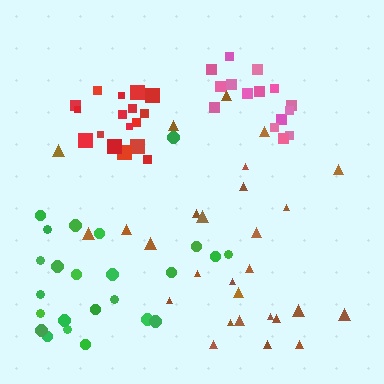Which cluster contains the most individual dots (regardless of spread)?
Brown (28).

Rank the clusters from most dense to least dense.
red, pink, brown, green.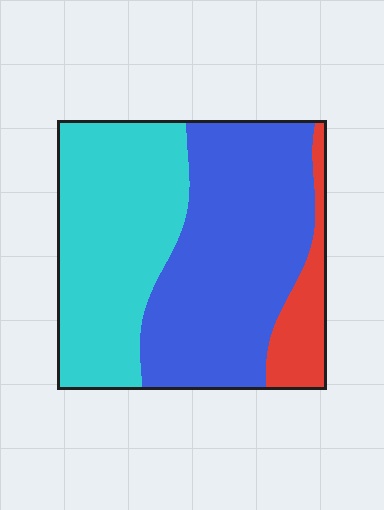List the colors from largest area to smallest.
From largest to smallest: blue, cyan, red.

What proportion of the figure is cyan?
Cyan covers about 40% of the figure.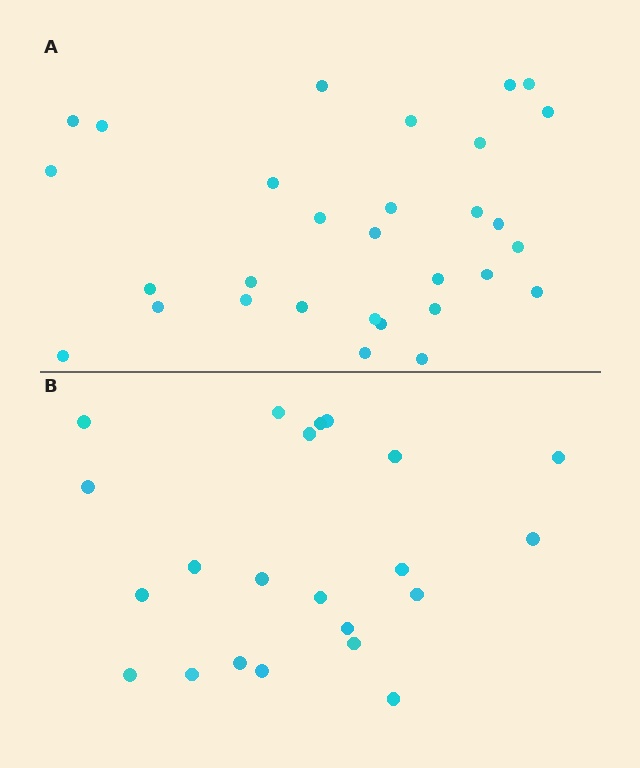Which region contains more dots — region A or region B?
Region A (the top region) has more dots.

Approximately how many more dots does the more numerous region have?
Region A has roughly 8 or so more dots than region B.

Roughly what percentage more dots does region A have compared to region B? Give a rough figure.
About 35% more.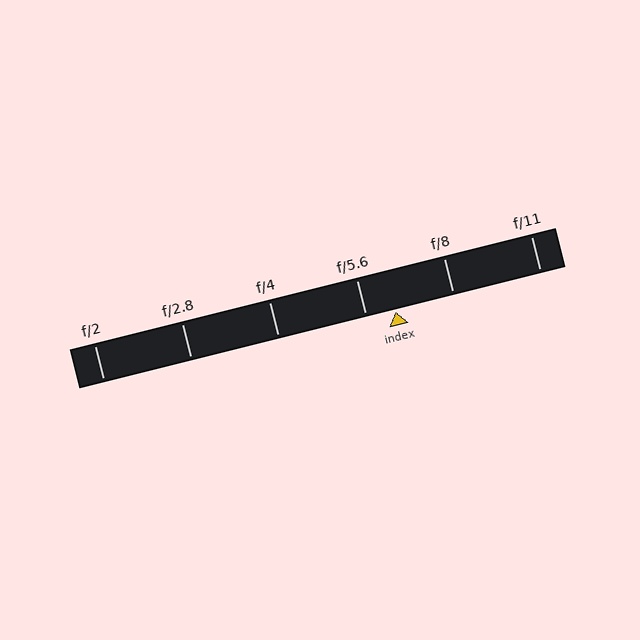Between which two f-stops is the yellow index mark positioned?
The index mark is between f/5.6 and f/8.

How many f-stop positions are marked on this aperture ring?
There are 6 f-stop positions marked.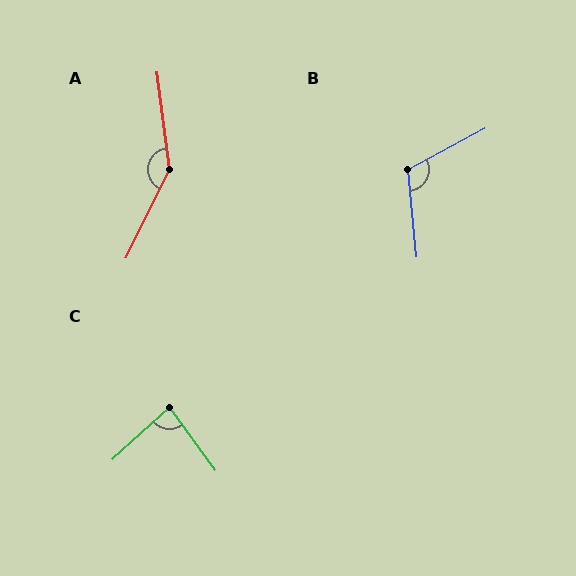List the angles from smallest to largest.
C (83°), B (112°), A (146°).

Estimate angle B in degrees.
Approximately 112 degrees.